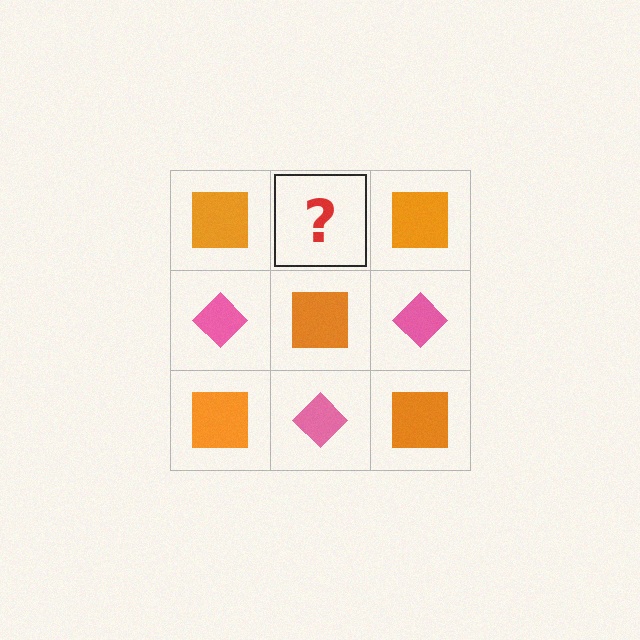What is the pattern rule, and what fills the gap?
The rule is that it alternates orange square and pink diamond in a checkerboard pattern. The gap should be filled with a pink diamond.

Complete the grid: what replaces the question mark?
The question mark should be replaced with a pink diamond.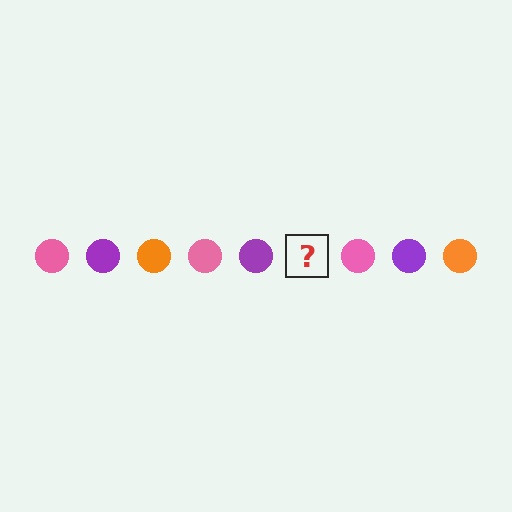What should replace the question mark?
The question mark should be replaced with an orange circle.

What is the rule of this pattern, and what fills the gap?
The rule is that the pattern cycles through pink, purple, orange circles. The gap should be filled with an orange circle.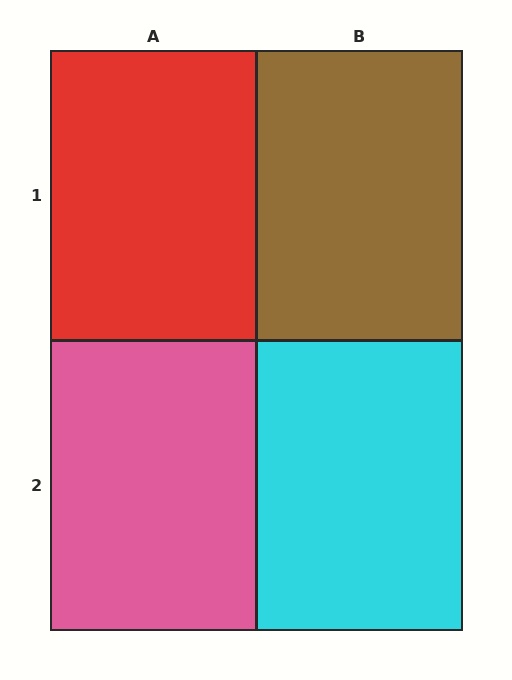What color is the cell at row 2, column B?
Cyan.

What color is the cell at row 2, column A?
Pink.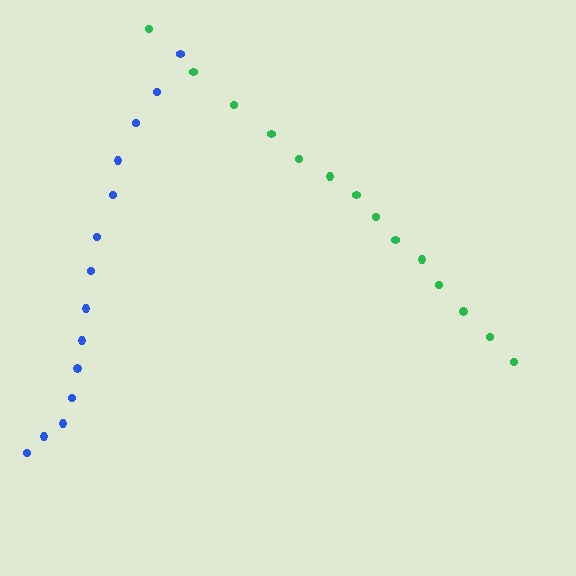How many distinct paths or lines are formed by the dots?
There are 2 distinct paths.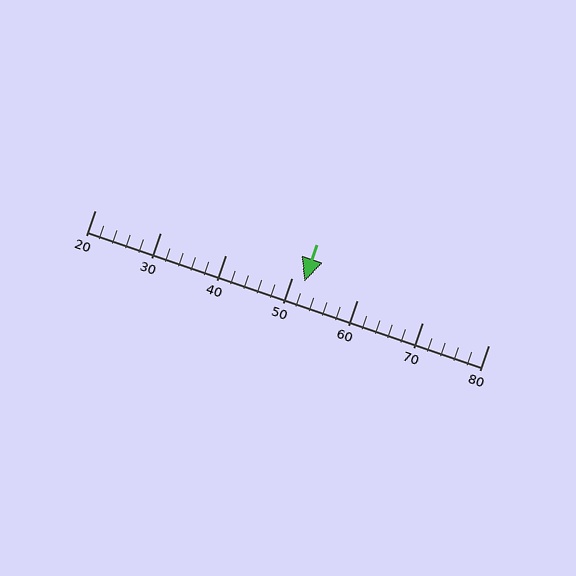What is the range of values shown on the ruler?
The ruler shows values from 20 to 80.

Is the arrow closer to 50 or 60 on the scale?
The arrow is closer to 50.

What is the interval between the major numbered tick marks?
The major tick marks are spaced 10 units apart.